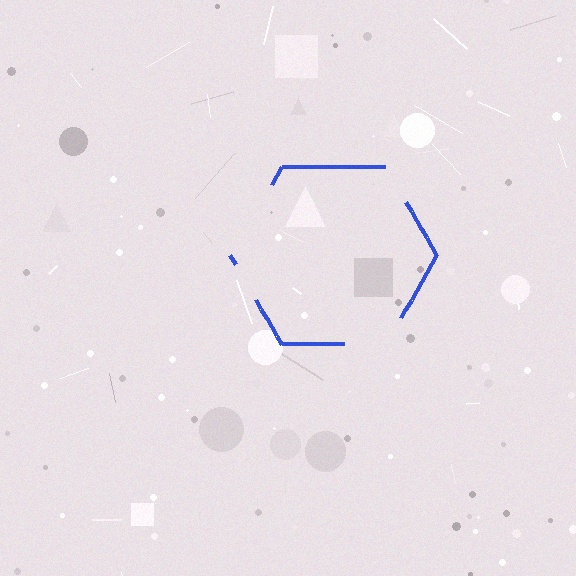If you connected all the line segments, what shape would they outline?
They would outline a hexagon.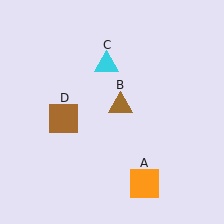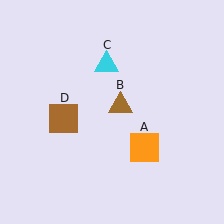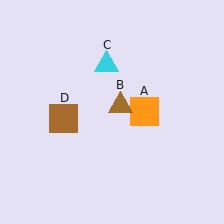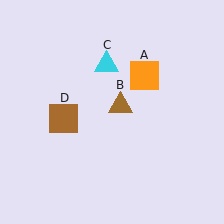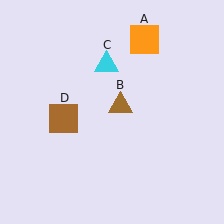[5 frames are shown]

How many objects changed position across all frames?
1 object changed position: orange square (object A).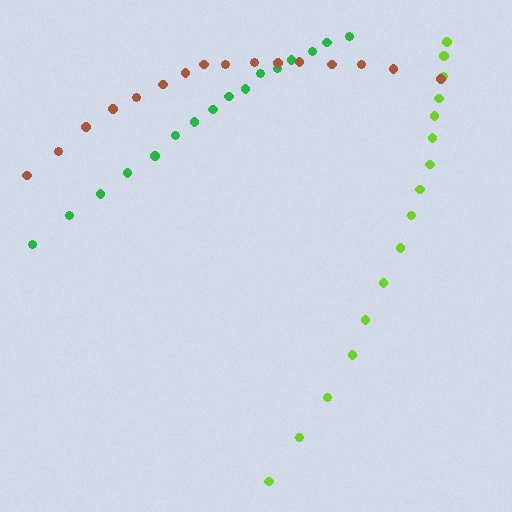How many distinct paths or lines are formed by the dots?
There are 3 distinct paths.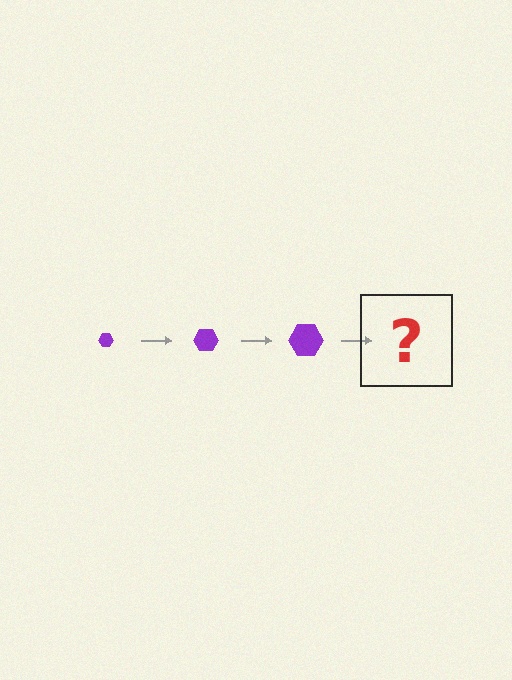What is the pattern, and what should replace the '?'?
The pattern is that the hexagon gets progressively larger each step. The '?' should be a purple hexagon, larger than the previous one.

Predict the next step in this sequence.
The next step is a purple hexagon, larger than the previous one.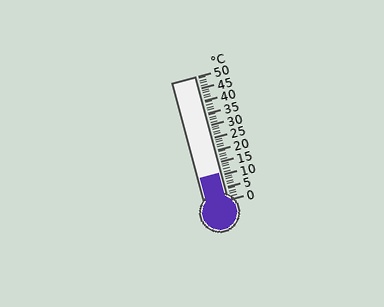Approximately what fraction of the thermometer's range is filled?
The thermometer is filled to approximately 20% of its range.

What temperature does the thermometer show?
The thermometer shows approximately 11°C.